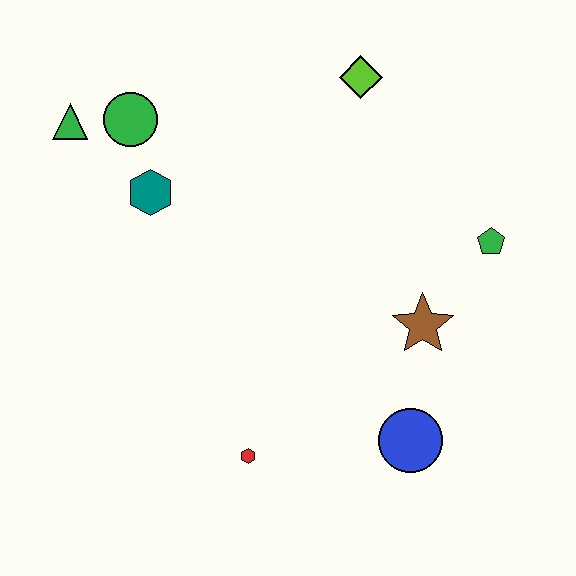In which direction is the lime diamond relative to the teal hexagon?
The lime diamond is to the right of the teal hexagon.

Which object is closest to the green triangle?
The green circle is closest to the green triangle.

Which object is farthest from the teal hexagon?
The blue circle is farthest from the teal hexagon.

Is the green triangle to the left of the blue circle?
Yes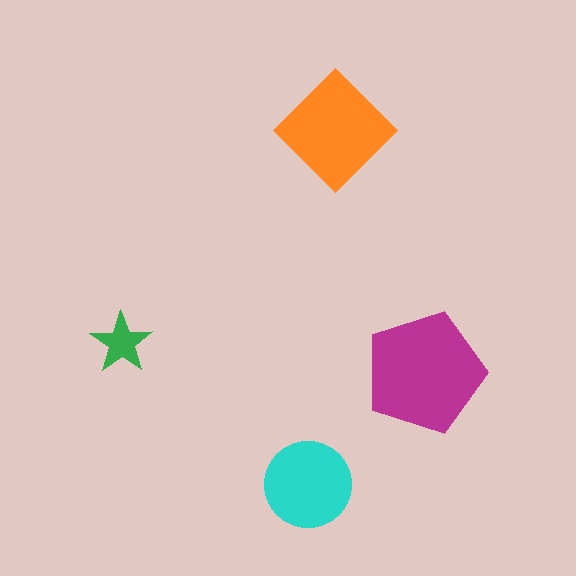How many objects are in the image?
There are 4 objects in the image.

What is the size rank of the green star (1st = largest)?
4th.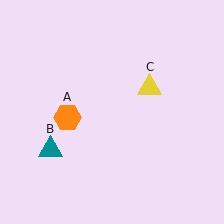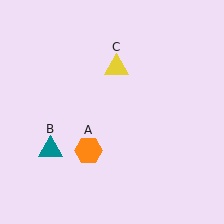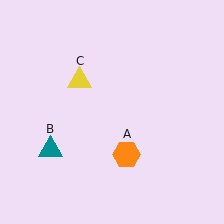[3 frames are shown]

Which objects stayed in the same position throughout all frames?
Teal triangle (object B) remained stationary.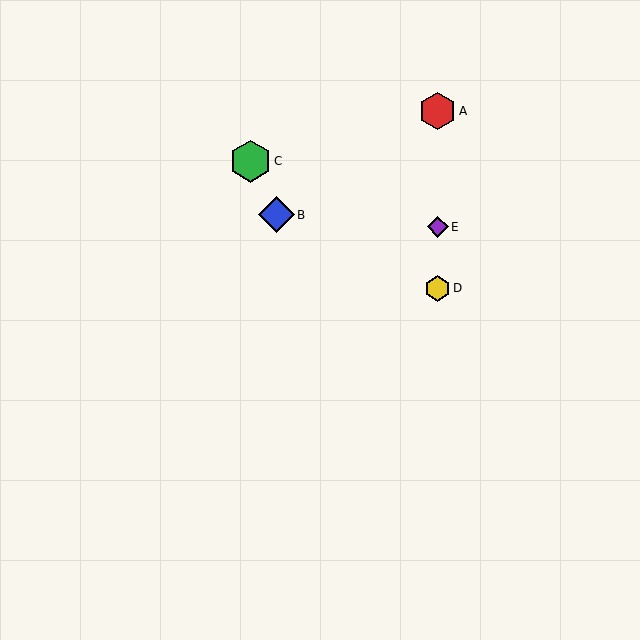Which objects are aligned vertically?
Objects A, D, E are aligned vertically.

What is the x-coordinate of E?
Object E is at x≈438.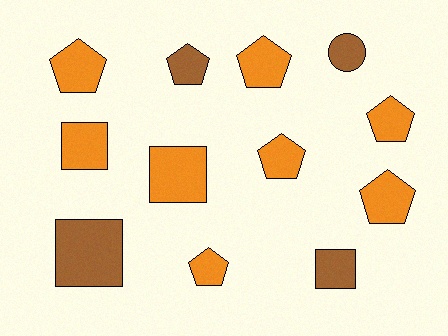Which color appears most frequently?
Orange, with 8 objects.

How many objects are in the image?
There are 12 objects.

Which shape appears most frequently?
Pentagon, with 7 objects.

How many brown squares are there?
There are 2 brown squares.